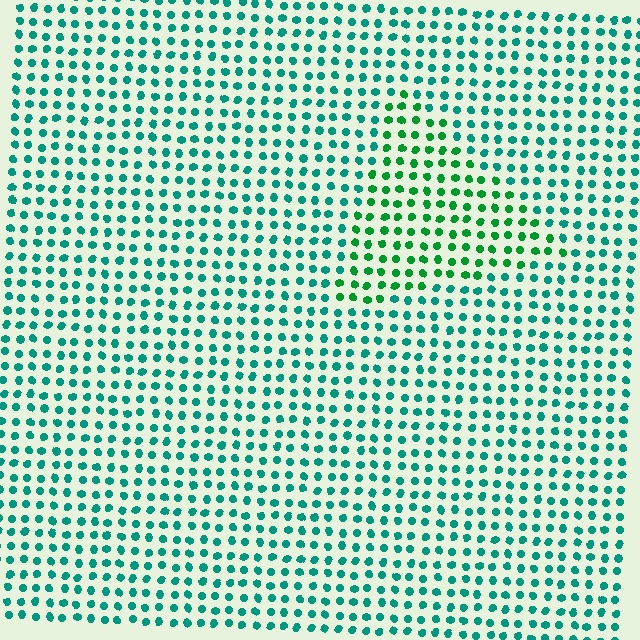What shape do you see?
I see a triangle.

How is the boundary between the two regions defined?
The boundary is defined purely by a slight shift in hue (about 33 degrees). Spacing, size, and orientation are identical on both sides.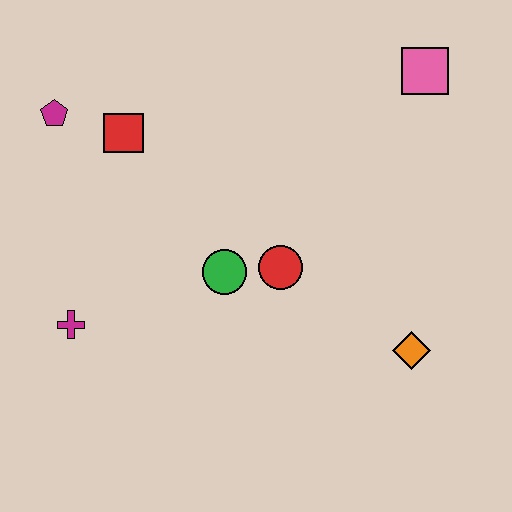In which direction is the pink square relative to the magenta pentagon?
The pink square is to the right of the magenta pentagon.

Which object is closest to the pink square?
The red circle is closest to the pink square.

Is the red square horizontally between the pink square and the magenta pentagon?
Yes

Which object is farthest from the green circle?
The pink square is farthest from the green circle.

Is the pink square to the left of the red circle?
No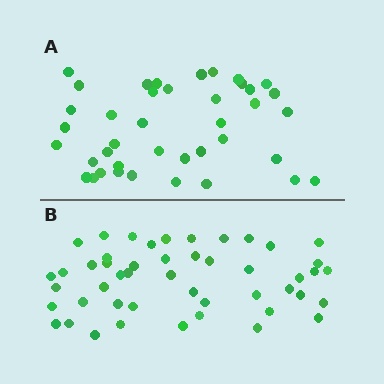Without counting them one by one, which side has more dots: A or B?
Region B (the bottom region) has more dots.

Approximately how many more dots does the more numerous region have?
Region B has roughly 8 or so more dots than region A.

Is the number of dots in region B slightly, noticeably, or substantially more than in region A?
Region B has only slightly more — the two regions are fairly close. The ratio is roughly 1.2 to 1.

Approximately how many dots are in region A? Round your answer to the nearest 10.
About 40 dots.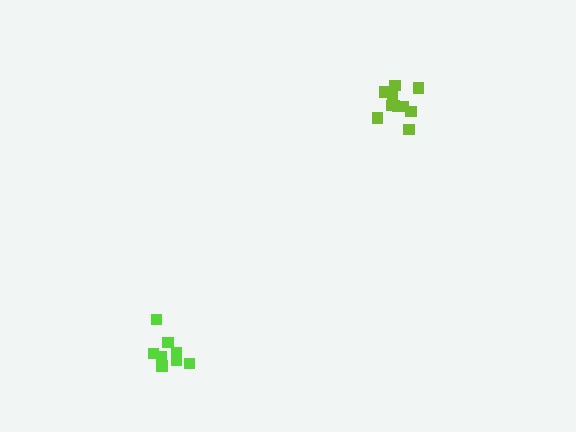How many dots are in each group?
Group 1: 12 dots, Group 2: 8 dots (20 total).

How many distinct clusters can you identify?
There are 2 distinct clusters.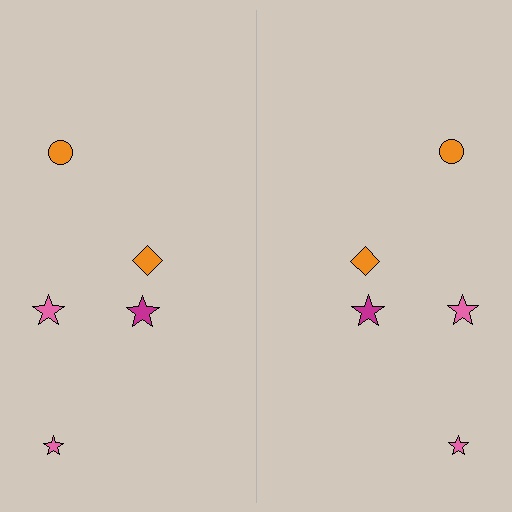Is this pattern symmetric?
Yes, this pattern has bilateral (reflection) symmetry.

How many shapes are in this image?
There are 10 shapes in this image.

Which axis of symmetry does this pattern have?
The pattern has a vertical axis of symmetry running through the center of the image.